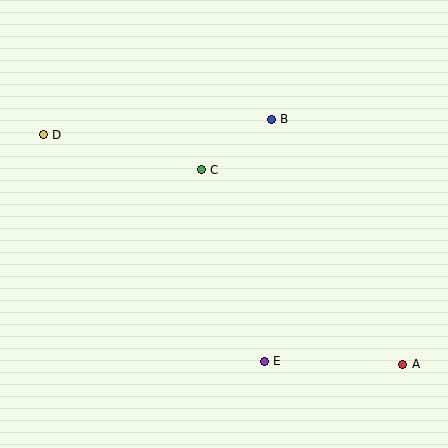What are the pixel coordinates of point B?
Point B is at (271, 120).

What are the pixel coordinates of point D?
Point D is at (43, 135).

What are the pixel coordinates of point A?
Point A is at (403, 364).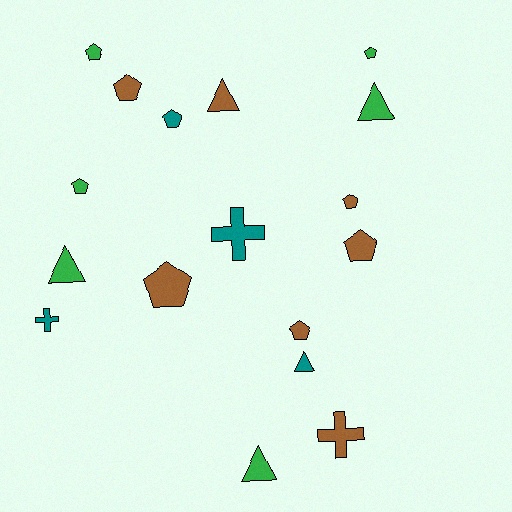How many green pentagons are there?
There are 3 green pentagons.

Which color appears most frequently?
Brown, with 7 objects.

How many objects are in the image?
There are 17 objects.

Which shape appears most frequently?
Pentagon, with 9 objects.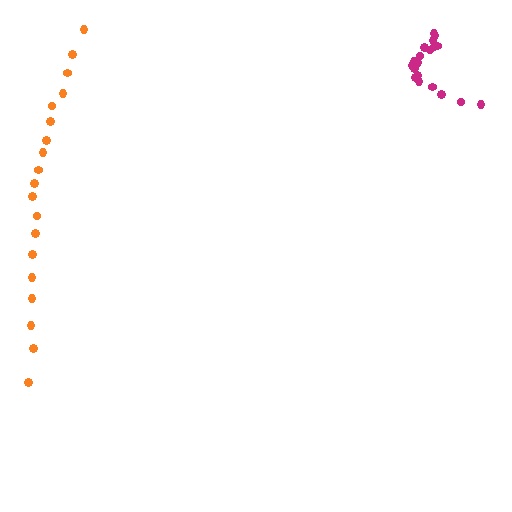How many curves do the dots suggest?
There are 2 distinct paths.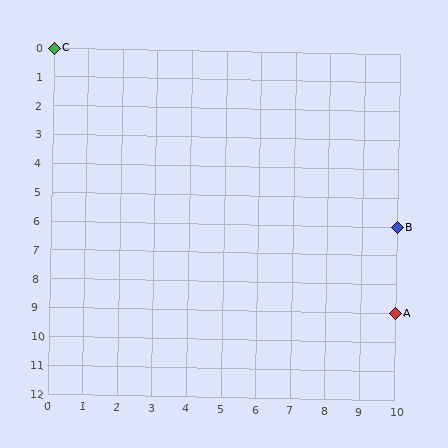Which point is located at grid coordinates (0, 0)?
Point C is at (0, 0).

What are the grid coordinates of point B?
Point B is at grid coordinates (10, 6).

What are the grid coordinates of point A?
Point A is at grid coordinates (10, 9).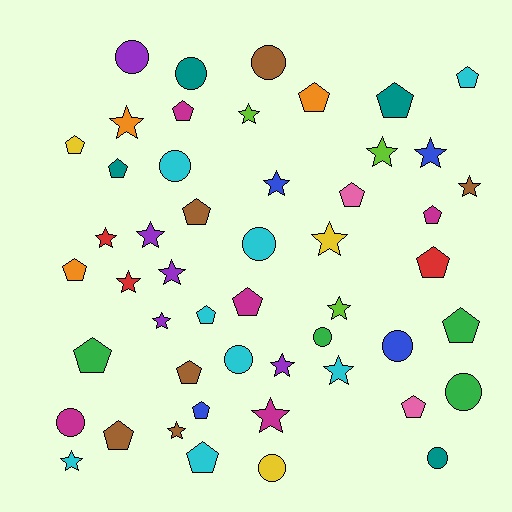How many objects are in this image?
There are 50 objects.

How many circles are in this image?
There are 12 circles.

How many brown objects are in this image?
There are 6 brown objects.